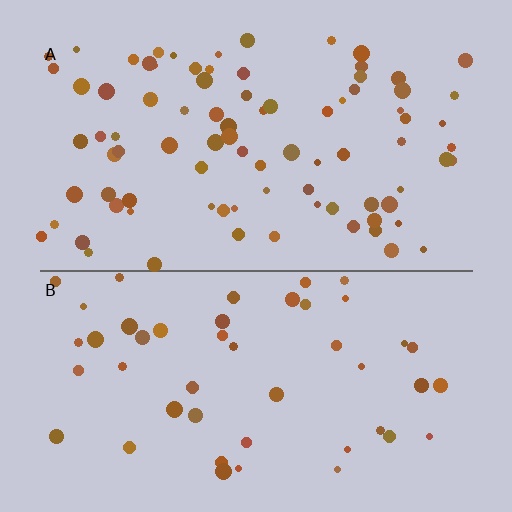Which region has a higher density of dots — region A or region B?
A (the top).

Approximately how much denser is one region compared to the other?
Approximately 1.8× — region A over region B.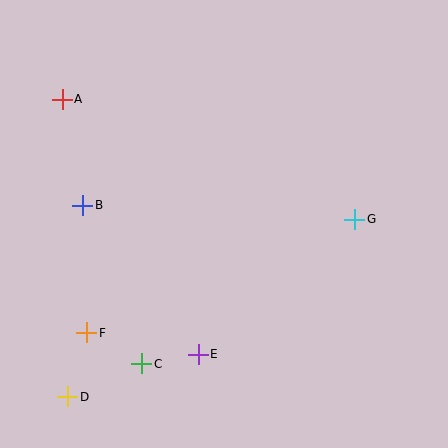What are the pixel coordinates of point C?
Point C is at (142, 364).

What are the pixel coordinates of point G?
Point G is at (355, 219).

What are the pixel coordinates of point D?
Point D is at (68, 397).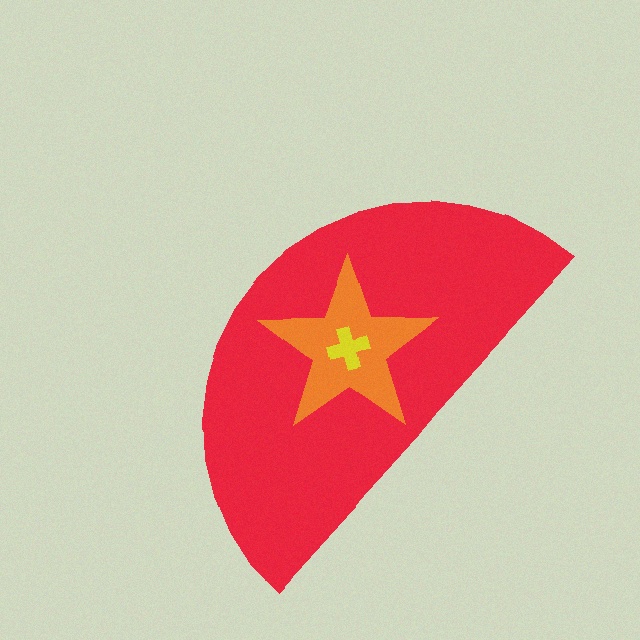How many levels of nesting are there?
3.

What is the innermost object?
The yellow cross.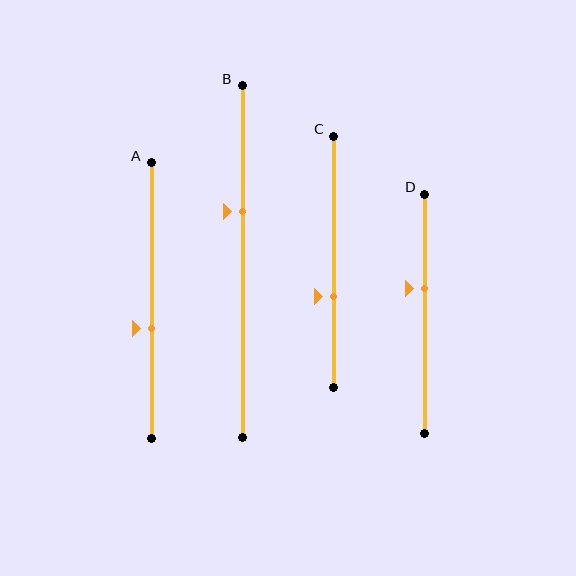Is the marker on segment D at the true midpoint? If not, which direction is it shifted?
No, the marker on segment D is shifted upward by about 11% of the segment length.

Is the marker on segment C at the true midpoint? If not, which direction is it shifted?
No, the marker on segment C is shifted downward by about 14% of the segment length.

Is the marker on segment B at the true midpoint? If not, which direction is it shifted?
No, the marker on segment B is shifted upward by about 14% of the segment length.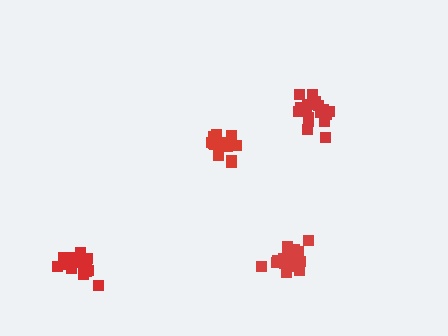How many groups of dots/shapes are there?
There are 4 groups.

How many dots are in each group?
Group 1: 16 dots, Group 2: 16 dots, Group 3: 19 dots, Group 4: 14 dots (65 total).